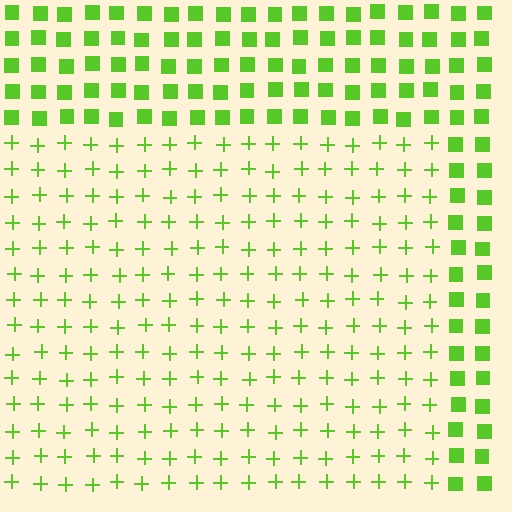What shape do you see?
I see a rectangle.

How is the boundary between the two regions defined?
The boundary is defined by a change in element shape: plus signs inside vs. squares outside. All elements share the same color and spacing.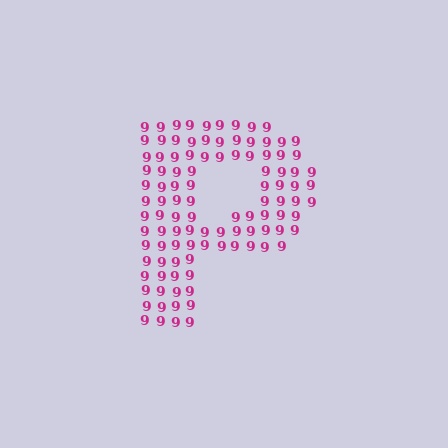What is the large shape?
The large shape is the letter P.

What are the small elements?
The small elements are digit 9's.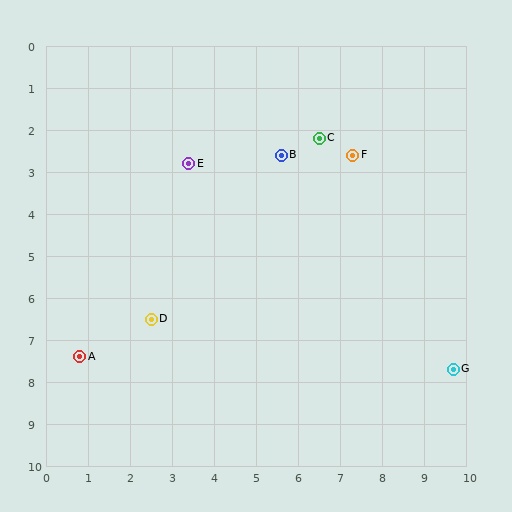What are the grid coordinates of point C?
Point C is at approximately (6.5, 2.2).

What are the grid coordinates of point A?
Point A is at approximately (0.8, 7.4).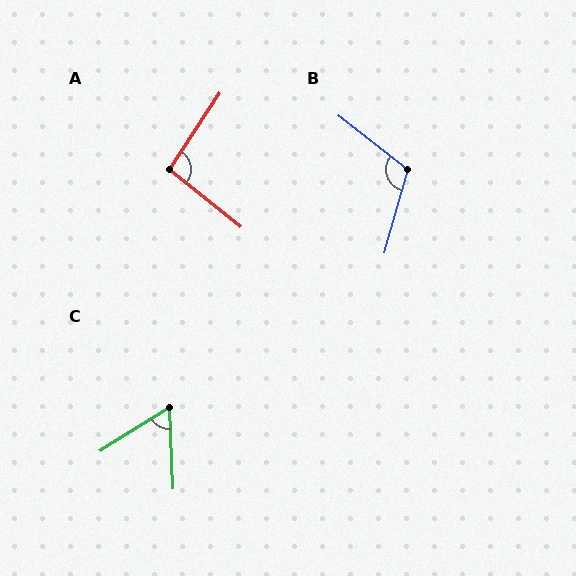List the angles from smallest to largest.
C (61°), A (95°), B (112°).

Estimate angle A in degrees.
Approximately 95 degrees.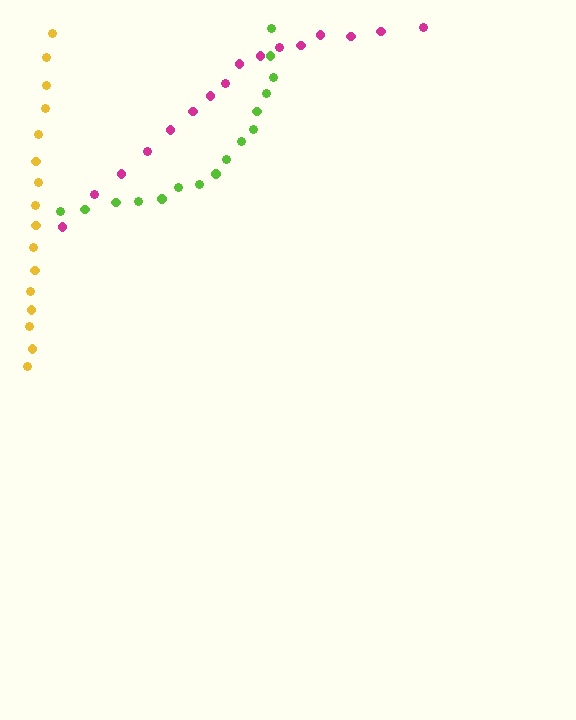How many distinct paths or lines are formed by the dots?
There are 3 distinct paths.